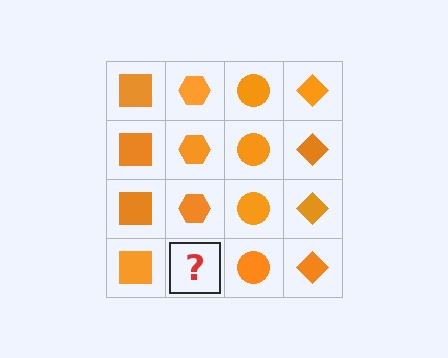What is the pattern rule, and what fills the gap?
The rule is that each column has a consistent shape. The gap should be filled with an orange hexagon.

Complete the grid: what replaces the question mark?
The question mark should be replaced with an orange hexagon.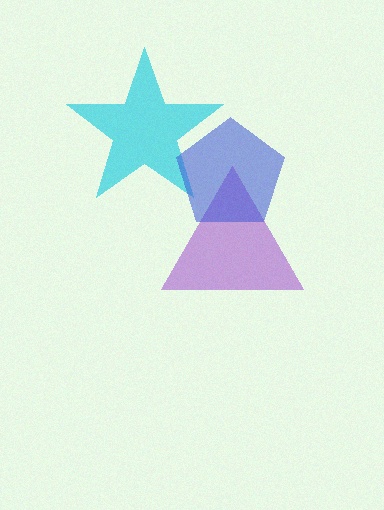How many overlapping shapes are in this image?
There are 3 overlapping shapes in the image.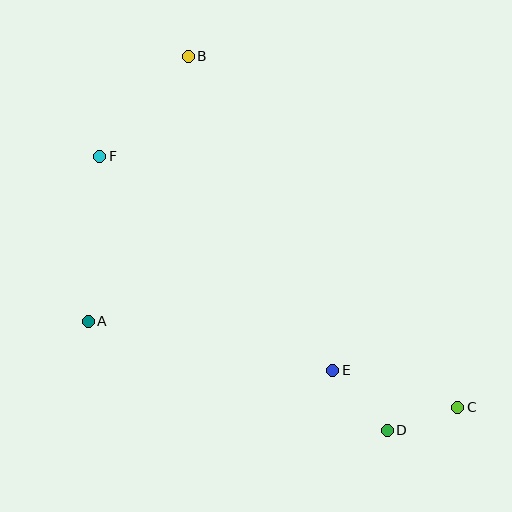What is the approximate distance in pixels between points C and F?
The distance between C and F is approximately 437 pixels.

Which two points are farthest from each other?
Points B and C are farthest from each other.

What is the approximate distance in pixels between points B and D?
The distance between B and D is approximately 424 pixels.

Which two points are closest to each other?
Points C and D are closest to each other.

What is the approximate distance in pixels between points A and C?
The distance between A and C is approximately 380 pixels.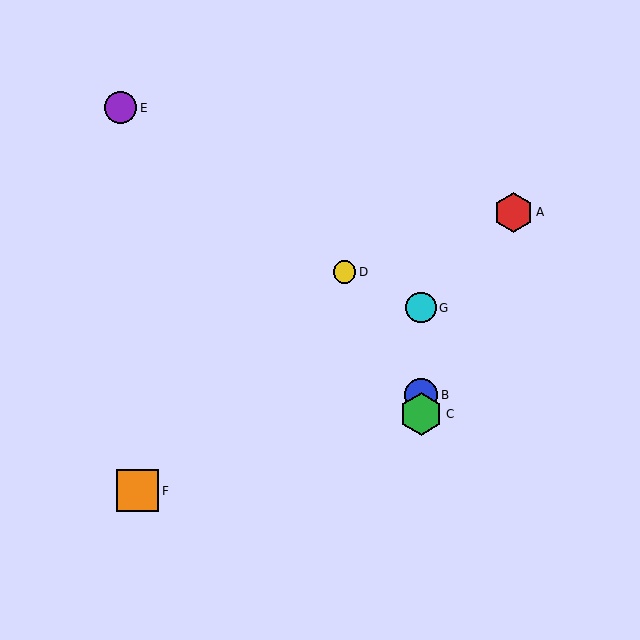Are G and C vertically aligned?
Yes, both are at x≈421.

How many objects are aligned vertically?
3 objects (B, C, G) are aligned vertically.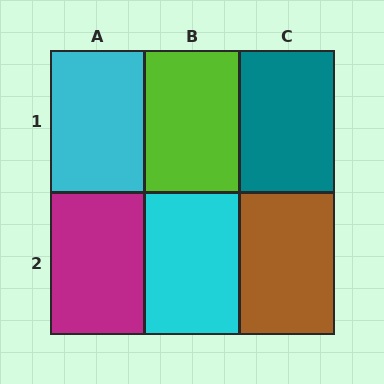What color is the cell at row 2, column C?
Brown.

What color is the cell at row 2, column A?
Magenta.